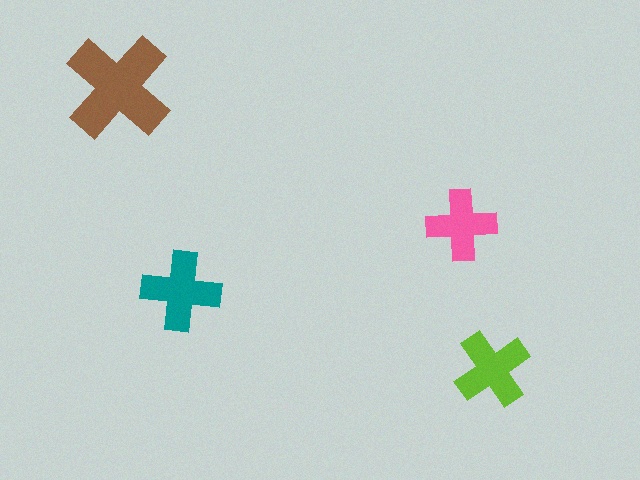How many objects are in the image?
There are 4 objects in the image.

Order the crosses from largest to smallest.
the brown one, the teal one, the lime one, the pink one.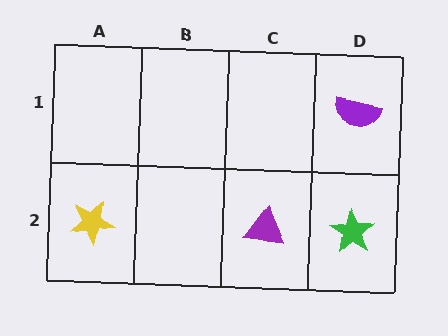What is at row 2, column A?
A yellow star.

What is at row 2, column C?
A purple triangle.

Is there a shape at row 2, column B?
No, that cell is empty.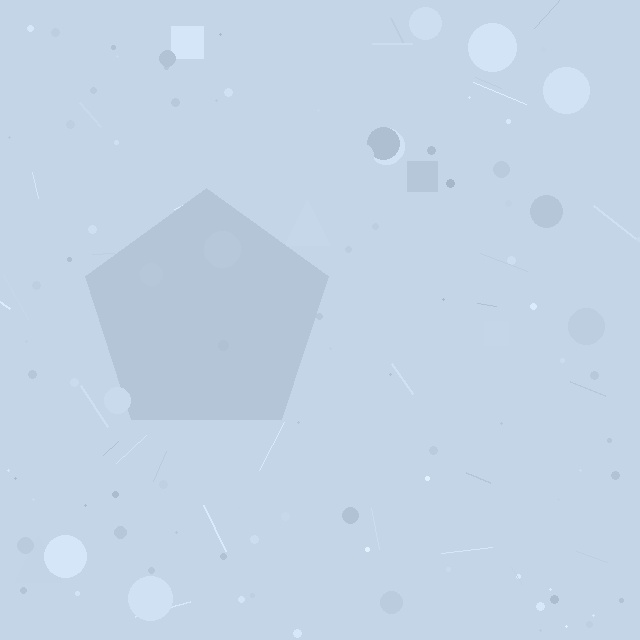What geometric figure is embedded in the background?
A pentagon is embedded in the background.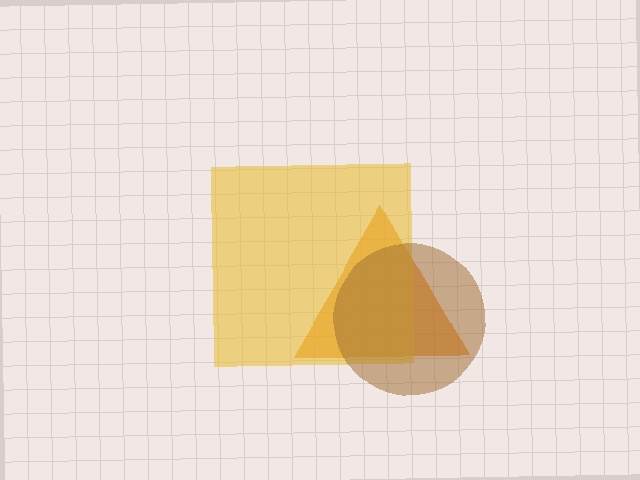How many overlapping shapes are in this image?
There are 3 overlapping shapes in the image.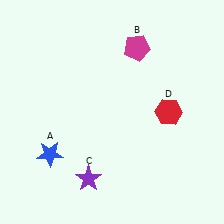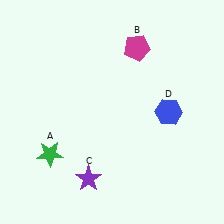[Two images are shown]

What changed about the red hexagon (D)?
In Image 1, D is red. In Image 2, it changed to blue.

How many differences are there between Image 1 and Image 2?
There are 2 differences between the two images.